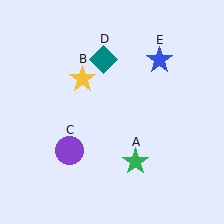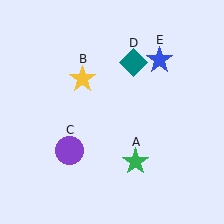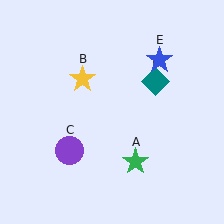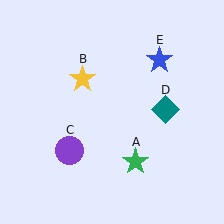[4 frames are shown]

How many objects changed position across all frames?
1 object changed position: teal diamond (object D).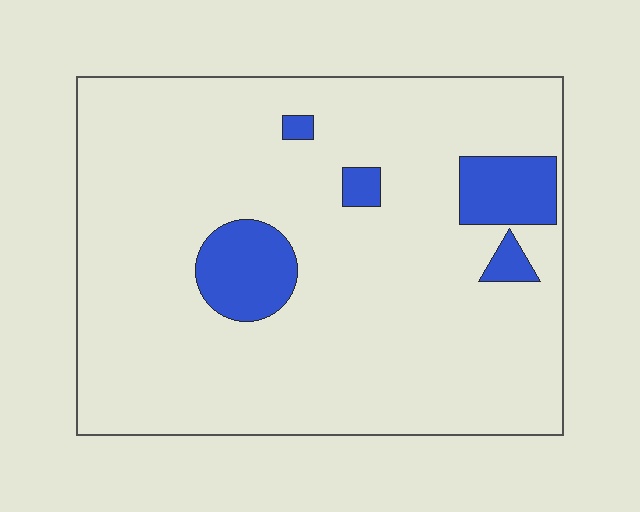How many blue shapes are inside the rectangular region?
5.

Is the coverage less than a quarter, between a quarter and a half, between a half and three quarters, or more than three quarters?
Less than a quarter.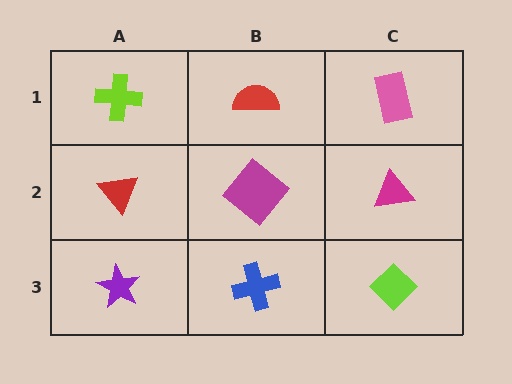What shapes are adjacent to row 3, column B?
A magenta diamond (row 2, column B), a purple star (row 3, column A), a lime diamond (row 3, column C).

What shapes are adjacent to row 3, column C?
A magenta triangle (row 2, column C), a blue cross (row 3, column B).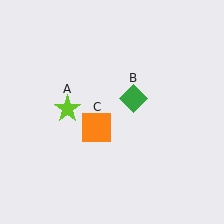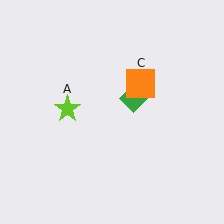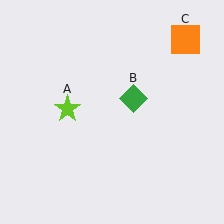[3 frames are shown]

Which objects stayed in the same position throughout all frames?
Lime star (object A) and green diamond (object B) remained stationary.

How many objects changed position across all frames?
1 object changed position: orange square (object C).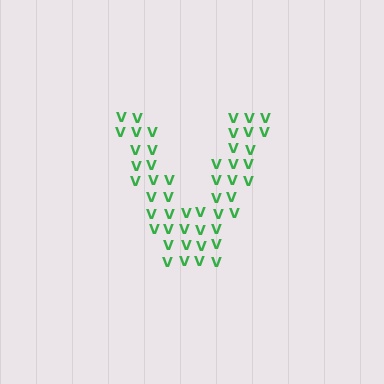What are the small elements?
The small elements are letter V's.